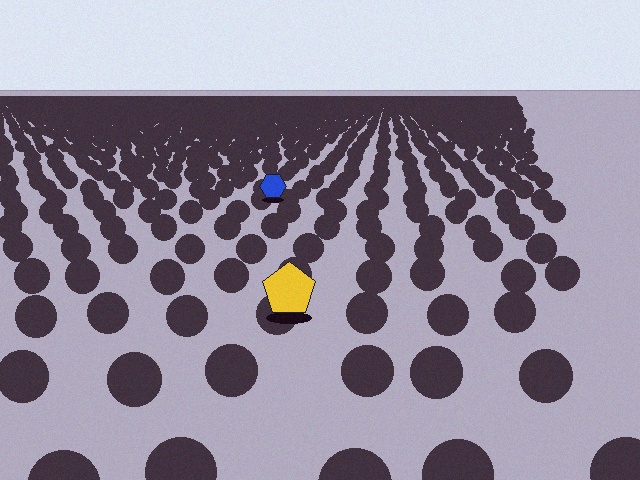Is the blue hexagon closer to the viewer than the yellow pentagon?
No. The yellow pentagon is closer — you can tell from the texture gradient: the ground texture is coarser near it.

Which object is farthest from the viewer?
The blue hexagon is farthest from the viewer. It appears smaller and the ground texture around it is denser.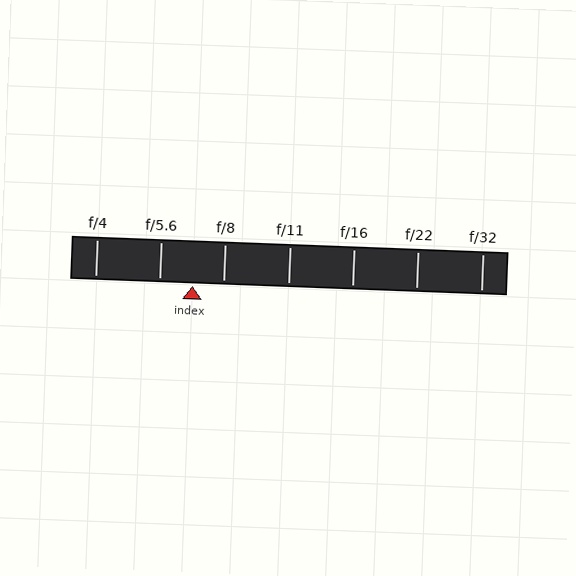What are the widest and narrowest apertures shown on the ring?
The widest aperture shown is f/4 and the narrowest is f/32.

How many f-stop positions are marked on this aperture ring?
There are 7 f-stop positions marked.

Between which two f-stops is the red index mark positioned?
The index mark is between f/5.6 and f/8.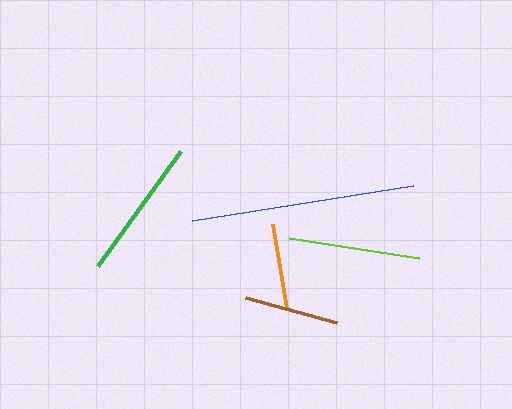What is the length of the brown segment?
The brown segment is approximately 95 pixels long.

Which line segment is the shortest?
The orange line is the shortest at approximately 85 pixels.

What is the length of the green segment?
The green segment is approximately 142 pixels long.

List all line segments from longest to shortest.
From longest to shortest: blue, green, lime, brown, orange.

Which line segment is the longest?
The blue line is the longest at approximately 224 pixels.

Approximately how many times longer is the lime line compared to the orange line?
The lime line is approximately 1.6 times the length of the orange line.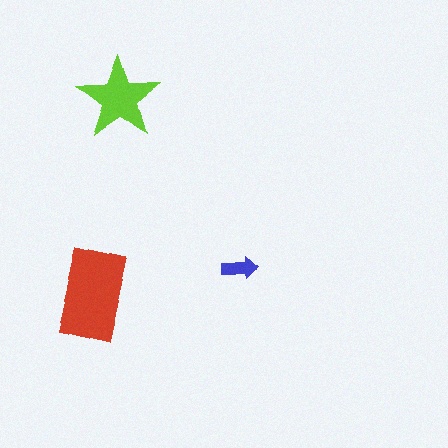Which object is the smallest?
The blue arrow.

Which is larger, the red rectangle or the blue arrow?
The red rectangle.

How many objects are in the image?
There are 3 objects in the image.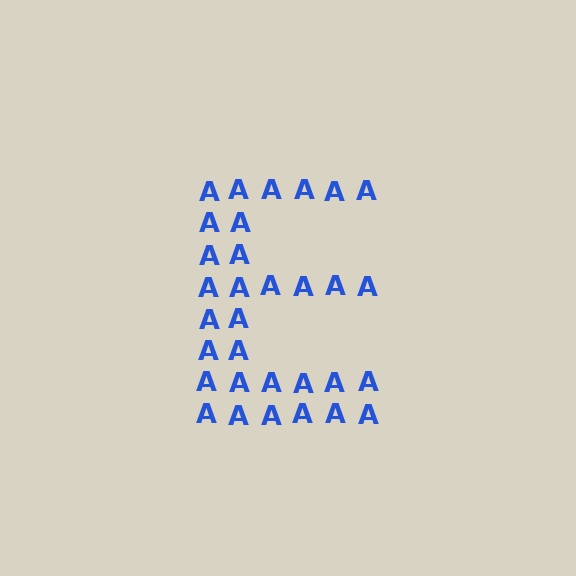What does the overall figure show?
The overall figure shows the letter E.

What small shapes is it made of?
It is made of small letter A's.